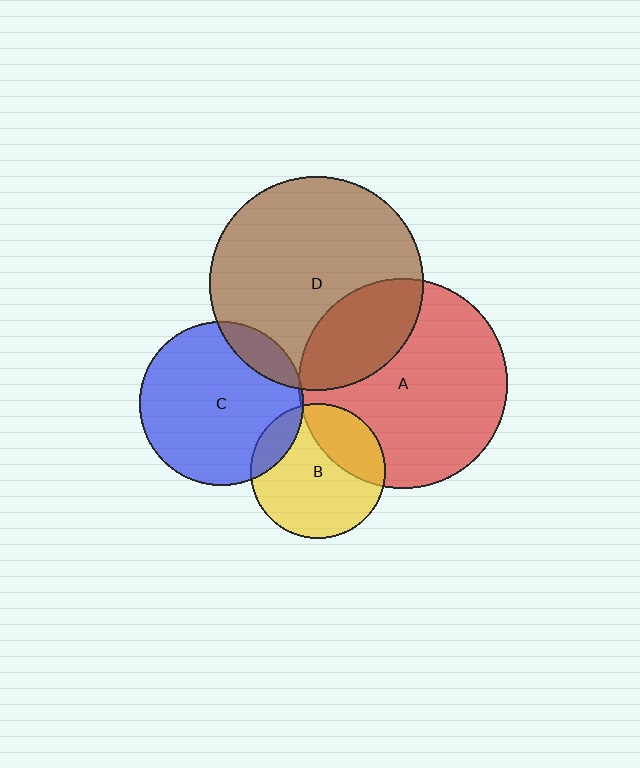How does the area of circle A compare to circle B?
Approximately 2.4 times.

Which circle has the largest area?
Circle D (brown).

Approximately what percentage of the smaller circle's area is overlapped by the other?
Approximately 15%.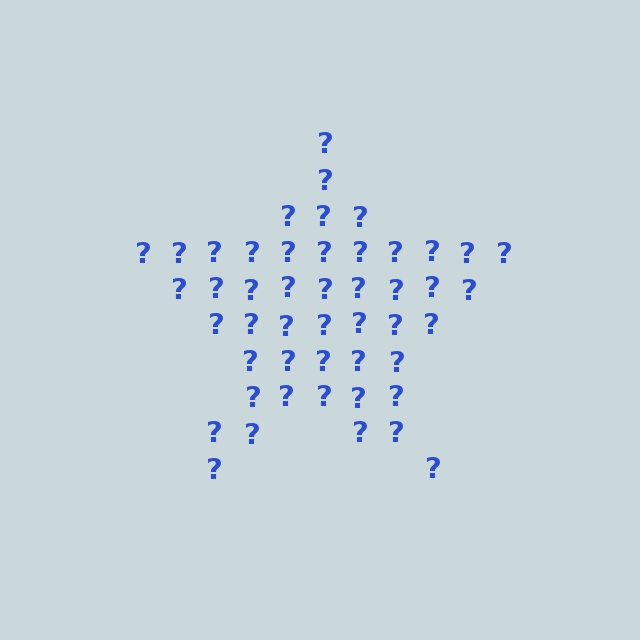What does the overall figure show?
The overall figure shows a star.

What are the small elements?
The small elements are question marks.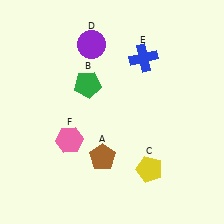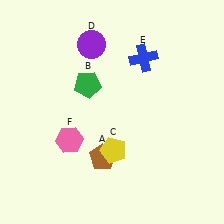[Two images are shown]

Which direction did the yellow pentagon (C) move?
The yellow pentagon (C) moved left.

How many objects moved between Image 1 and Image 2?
1 object moved between the two images.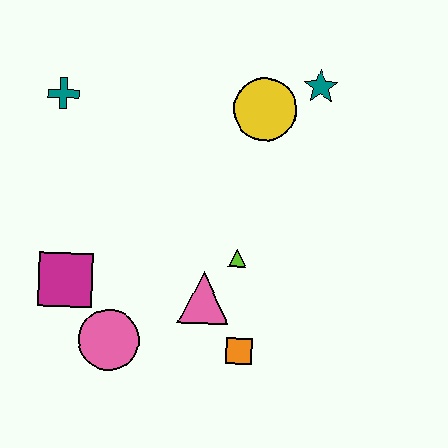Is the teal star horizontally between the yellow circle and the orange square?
No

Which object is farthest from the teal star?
The pink circle is farthest from the teal star.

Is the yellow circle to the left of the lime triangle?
No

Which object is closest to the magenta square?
The pink circle is closest to the magenta square.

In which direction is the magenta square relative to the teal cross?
The magenta square is below the teal cross.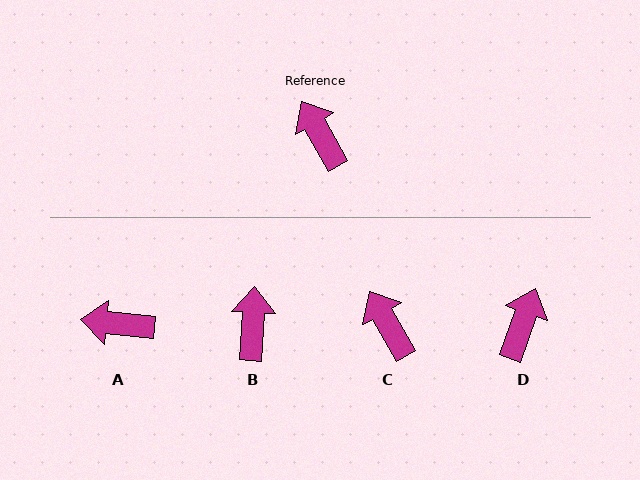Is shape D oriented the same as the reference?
No, it is off by about 49 degrees.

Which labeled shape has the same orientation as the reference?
C.